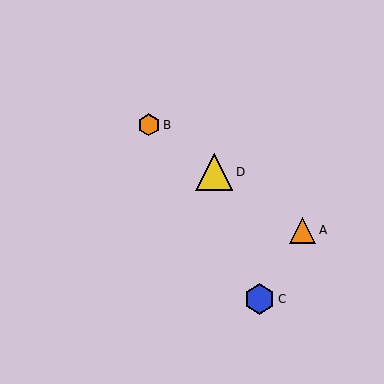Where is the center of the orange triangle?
The center of the orange triangle is at (303, 230).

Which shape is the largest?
The yellow triangle (labeled D) is the largest.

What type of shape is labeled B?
Shape B is an orange hexagon.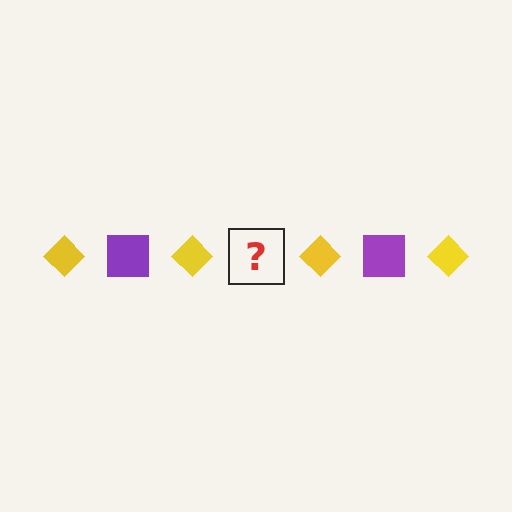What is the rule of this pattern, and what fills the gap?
The rule is that the pattern alternates between yellow diamond and purple square. The gap should be filled with a purple square.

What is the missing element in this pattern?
The missing element is a purple square.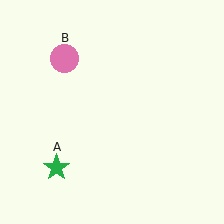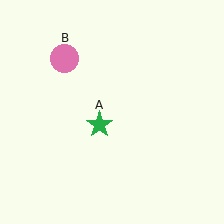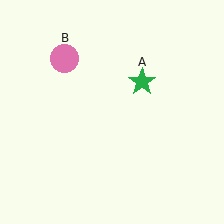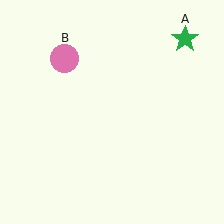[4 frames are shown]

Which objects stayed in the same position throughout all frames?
Pink circle (object B) remained stationary.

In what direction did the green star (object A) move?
The green star (object A) moved up and to the right.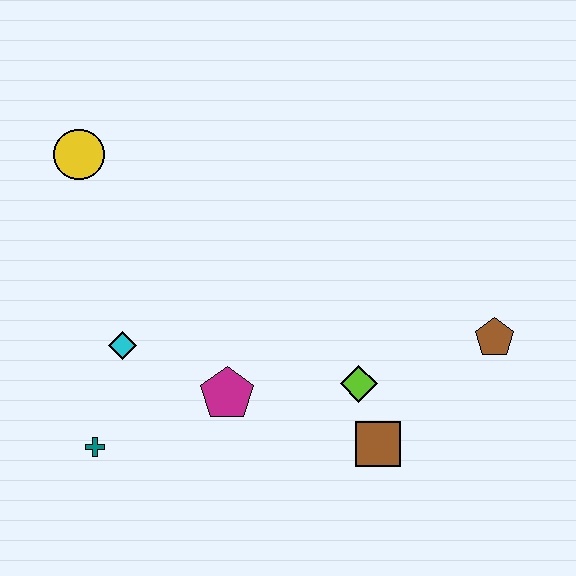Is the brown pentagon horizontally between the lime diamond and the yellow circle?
No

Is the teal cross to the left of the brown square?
Yes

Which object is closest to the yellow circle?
The cyan diamond is closest to the yellow circle.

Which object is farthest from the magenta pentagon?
The yellow circle is farthest from the magenta pentagon.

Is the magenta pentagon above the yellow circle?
No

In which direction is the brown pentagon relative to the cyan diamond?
The brown pentagon is to the right of the cyan diamond.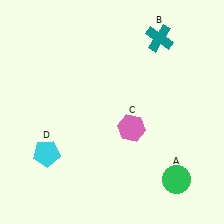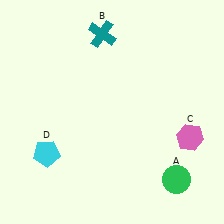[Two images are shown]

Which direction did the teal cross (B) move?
The teal cross (B) moved left.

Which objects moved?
The objects that moved are: the teal cross (B), the pink hexagon (C).